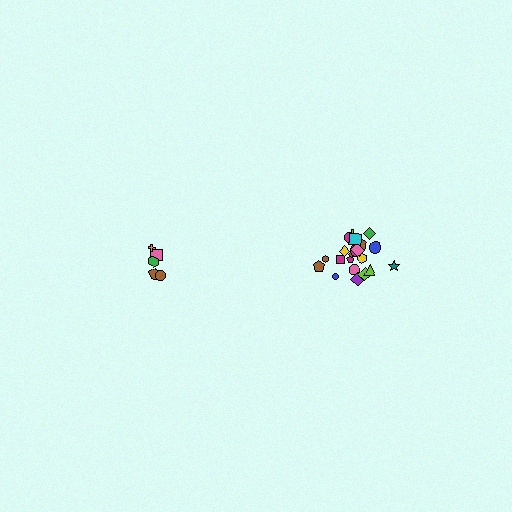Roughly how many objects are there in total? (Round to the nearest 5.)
Roughly 30 objects in total.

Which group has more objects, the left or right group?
The right group.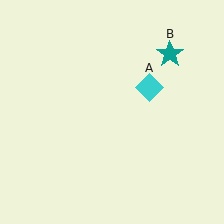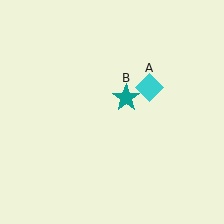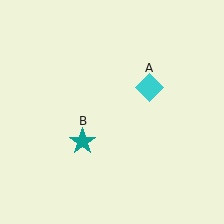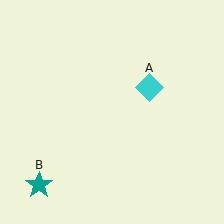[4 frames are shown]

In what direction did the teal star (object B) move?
The teal star (object B) moved down and to the left.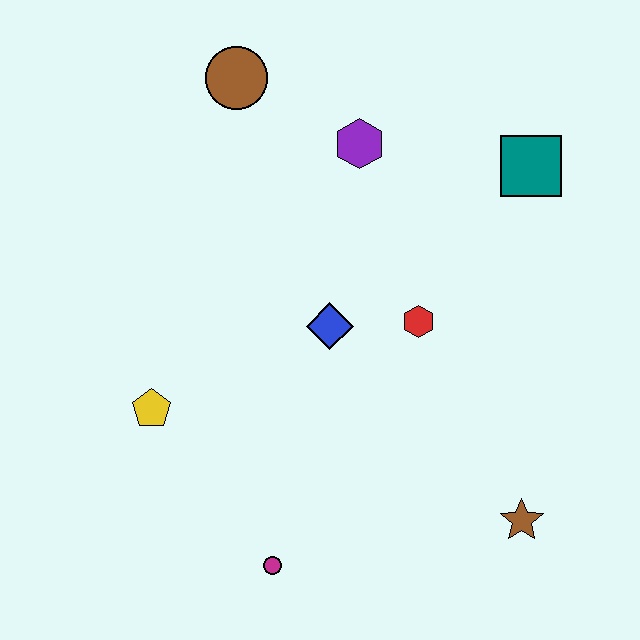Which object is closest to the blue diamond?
The red hexagon is closest to the blue diamond.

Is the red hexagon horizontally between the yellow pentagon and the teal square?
Yes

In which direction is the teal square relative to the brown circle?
The teal square is to the right of the brown circle.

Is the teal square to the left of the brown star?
No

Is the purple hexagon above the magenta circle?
Yes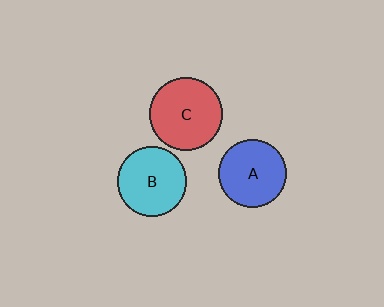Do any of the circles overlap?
No, none of the circles overlap.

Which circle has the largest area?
Circle C (red).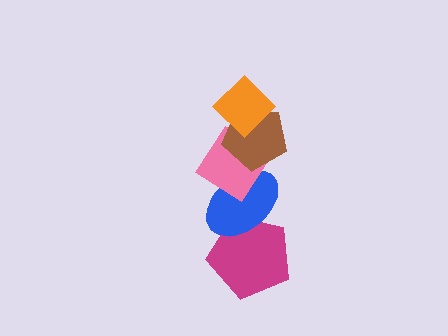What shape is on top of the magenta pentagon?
The blue ellipse is on top of the magenta pentagon.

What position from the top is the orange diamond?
The orange diamond is 1st from the top.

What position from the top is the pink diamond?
The pink diamond is 3rd from the top.